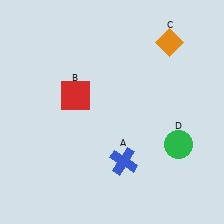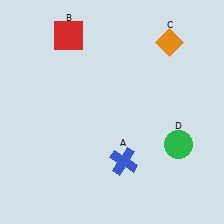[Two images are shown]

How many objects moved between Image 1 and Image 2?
1 object moved between the two images.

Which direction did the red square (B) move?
The red square (B) moved up.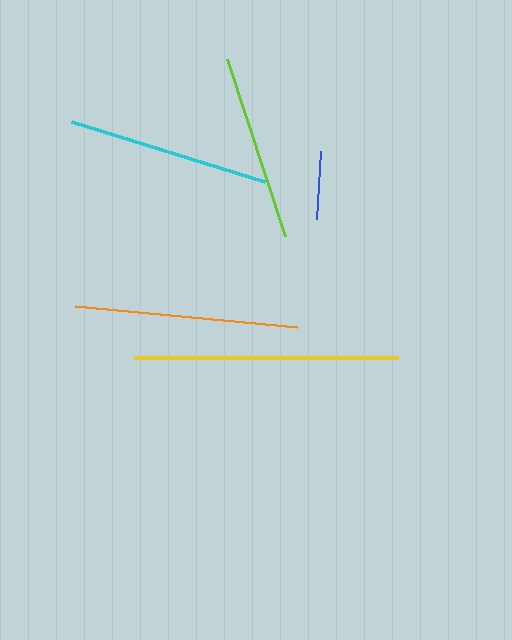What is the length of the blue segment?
The blue segment is approximately 68 pixels long.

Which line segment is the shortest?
The blue line is the shortest at approximately 68 pixels.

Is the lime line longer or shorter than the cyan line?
The cyan line is longer than the lime line.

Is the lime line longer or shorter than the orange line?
The orange line is longer than the lime line.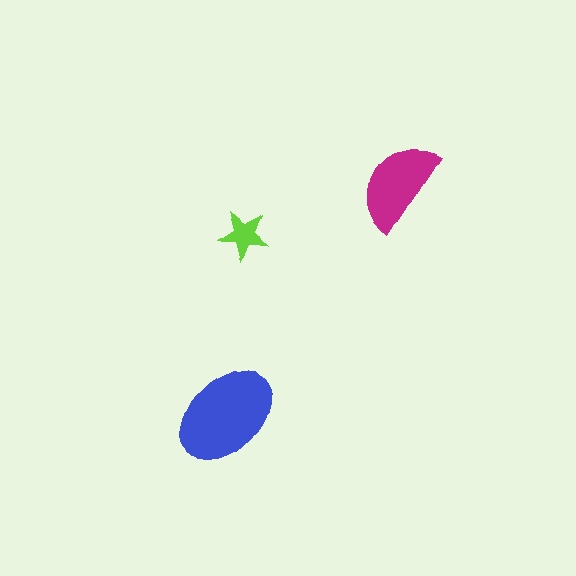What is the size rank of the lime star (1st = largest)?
3rd.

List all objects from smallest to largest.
The lime star, the magenta semicircle, the blue ellipse.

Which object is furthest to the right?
The magenta semicircle is rightmost.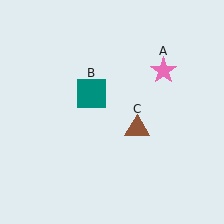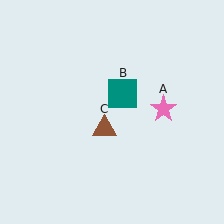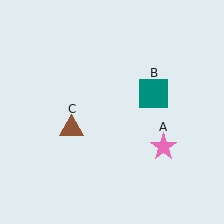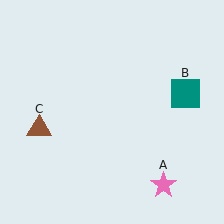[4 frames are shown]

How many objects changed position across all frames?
3 objects changed position: pink star (object A), teal square (object B), brown triangle (object C).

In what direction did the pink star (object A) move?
The pink star (object A) moved down.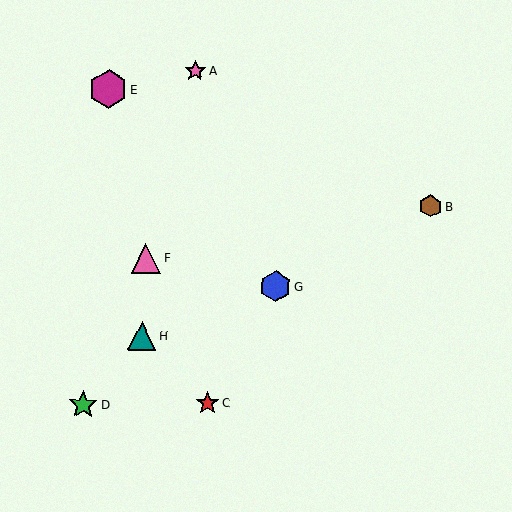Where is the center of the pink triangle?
The center of the pink triangle is at (146, 258).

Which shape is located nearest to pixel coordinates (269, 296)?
The blue hexagon (labeled G) at (276, 286) is nearest to that location.